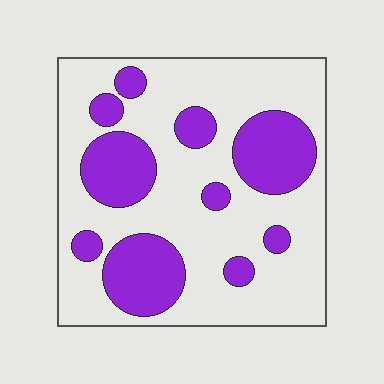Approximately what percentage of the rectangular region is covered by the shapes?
Approximately 30%.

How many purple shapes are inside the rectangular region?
10.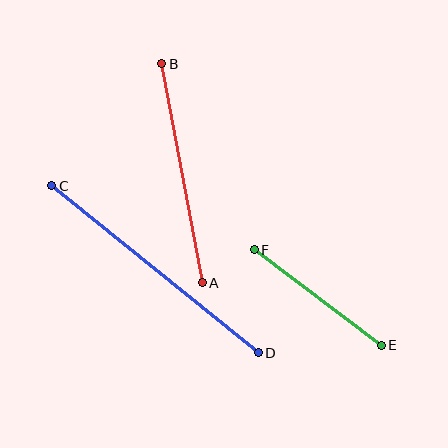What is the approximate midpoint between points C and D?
The midpoint is at approximately (155, 269) pixels.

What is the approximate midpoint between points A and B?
The midpoint is at approximately (182, 173) pixels.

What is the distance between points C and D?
The distance is approximately 265 pixels.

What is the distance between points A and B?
The distance is approximately 222 pixels.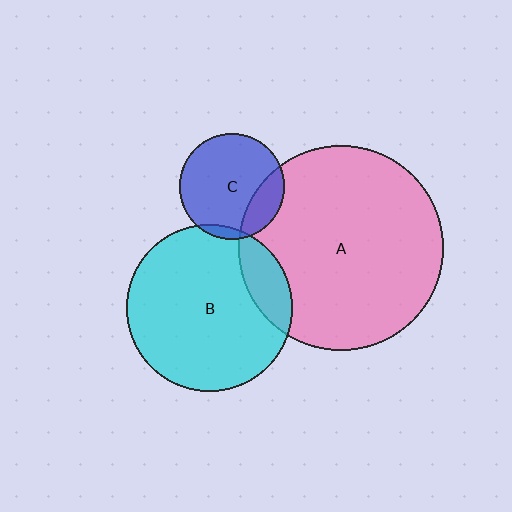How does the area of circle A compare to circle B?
Approximately 1.5 times.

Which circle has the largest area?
Circle A (pink).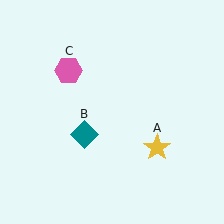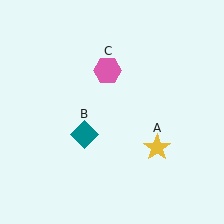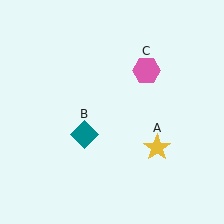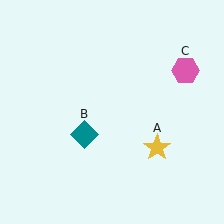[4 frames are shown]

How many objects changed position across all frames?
1 object changed position: pink hexagon (object C).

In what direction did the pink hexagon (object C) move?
The pink hexagon (object C) moved right.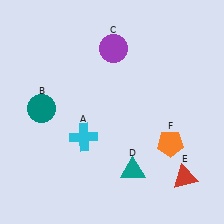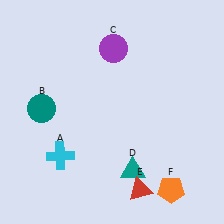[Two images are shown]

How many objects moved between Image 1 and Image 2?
3 objects moved between the two images.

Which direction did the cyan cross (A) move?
The cyan cross (A) moved left.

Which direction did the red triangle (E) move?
The red triangle (E) moved left.